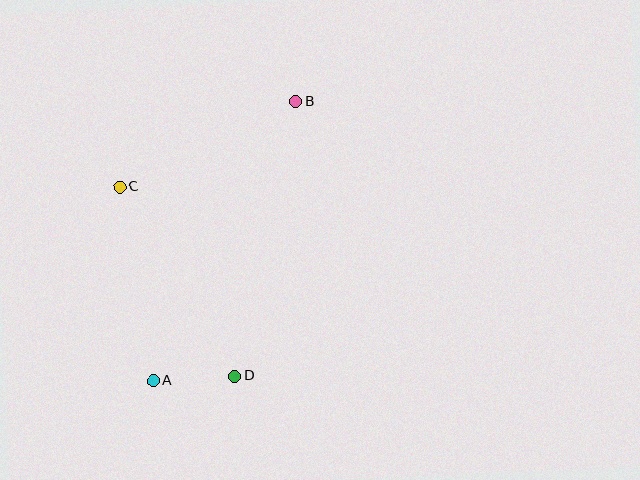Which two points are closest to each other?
Points A and D are closest to each other.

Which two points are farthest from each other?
Points A and B are farthest from each other.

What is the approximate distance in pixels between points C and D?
The distance between C and D is approximately 221 pixels.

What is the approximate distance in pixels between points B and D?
The distance between B and D is approximately 281 pixels.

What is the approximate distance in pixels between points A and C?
The distance between A and C is approximately 197 pixels.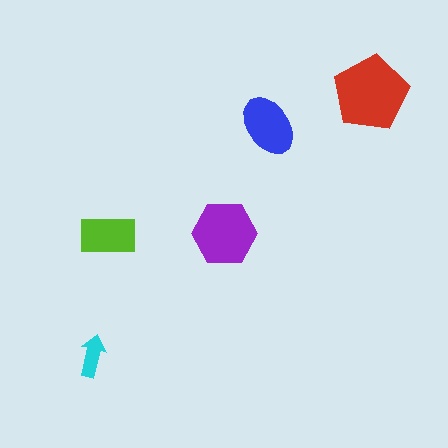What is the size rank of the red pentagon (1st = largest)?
1st.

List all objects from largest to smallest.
The red pentagon, the purple hexagon, the blue ellipse, the lime rectangle, the cyan arrow.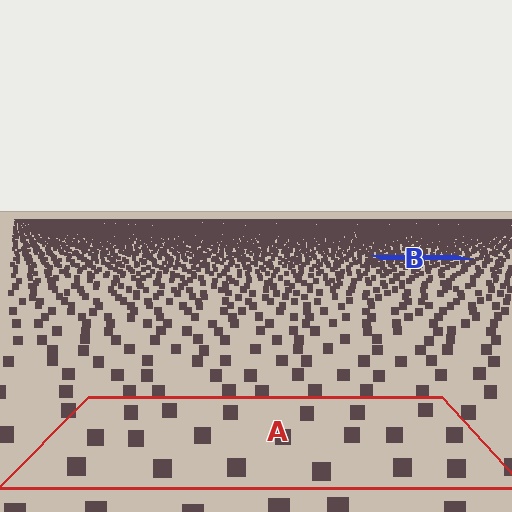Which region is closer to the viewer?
Region A is closer. The texture elements there are larger and more spread out.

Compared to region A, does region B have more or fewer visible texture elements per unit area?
Region B has more texture elements per unit area — they are packed more densely because it is farther away.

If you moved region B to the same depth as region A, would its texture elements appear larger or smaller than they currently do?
They would appear larger. At a closer depth, the same texture elements are projected at a bigger on-screen size.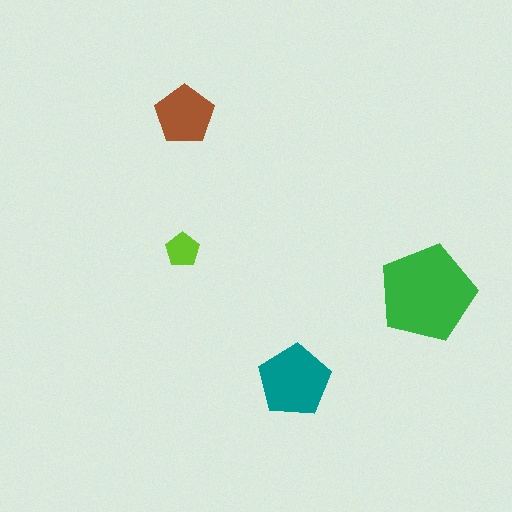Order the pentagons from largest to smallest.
the green one, the teal one, the brown one, the lime one.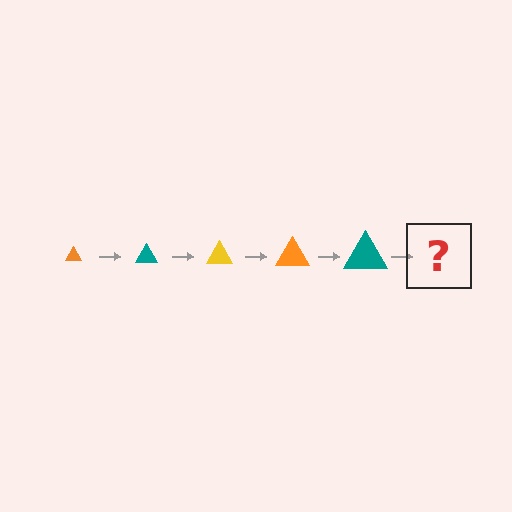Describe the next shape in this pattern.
It should be a yellow triangle, larger than the previous one.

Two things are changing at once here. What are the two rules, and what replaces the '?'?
The two rules are that the triangle grows larger each step and the color cycles through orange, teal, and yellow. The '?' should be a yellow triangle, larger than the previous one.